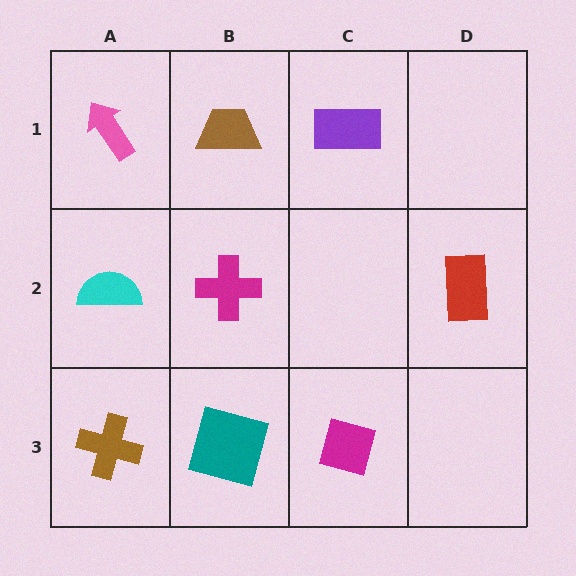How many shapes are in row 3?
3 shapes.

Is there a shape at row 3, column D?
No, that cell is empty.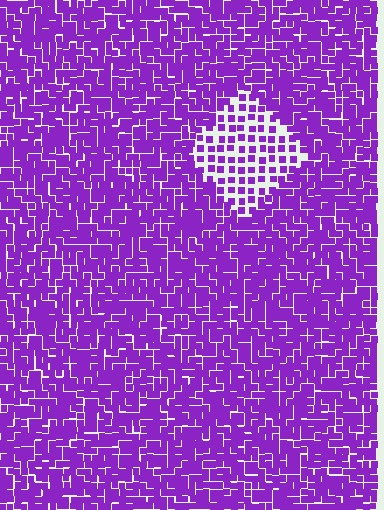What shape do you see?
I see a diamond.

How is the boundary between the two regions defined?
The boundary is defined by a change in element density (approximately 2.2x ratio). All elements are the same color, size, and shape.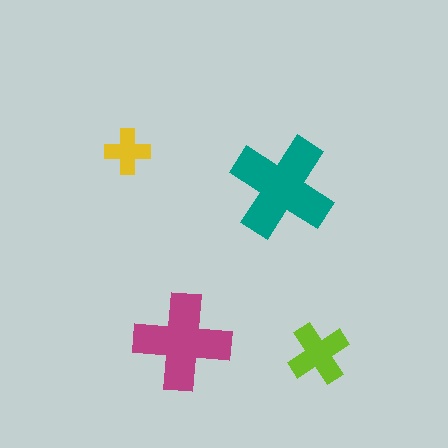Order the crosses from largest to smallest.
the teal one, the magenta one, the lime one, the yellow one.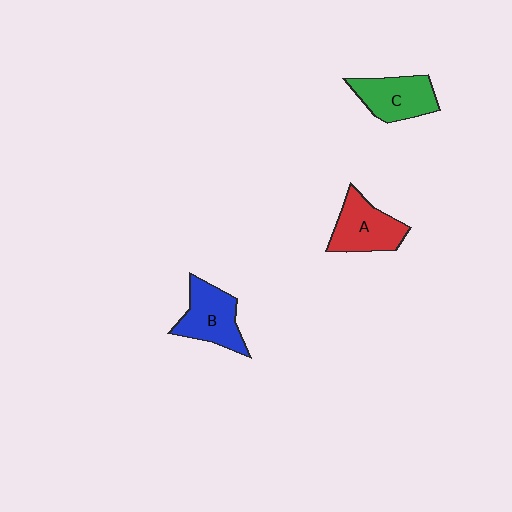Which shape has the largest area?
Shape A (red).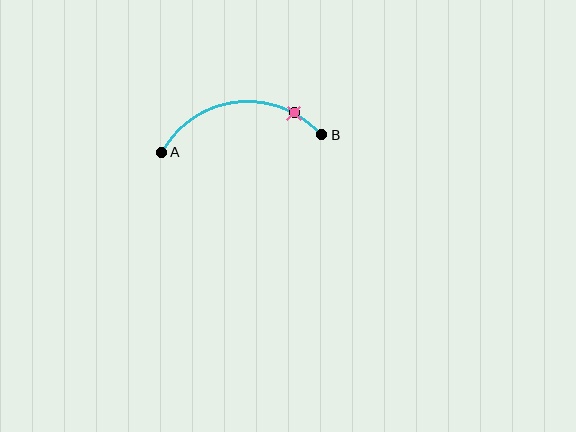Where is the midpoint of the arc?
The arc midpoint is the point on the curve farthest from the straight line joining A and B. It sits above that line.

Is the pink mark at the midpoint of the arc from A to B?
No. The pink mark lies on the arc but is closer to endpoint B. The arc midpoint would be at the point on the curve equidistant along the arc from both A and B.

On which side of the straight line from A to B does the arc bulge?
The arc bulges above the straight line connecting A and B.